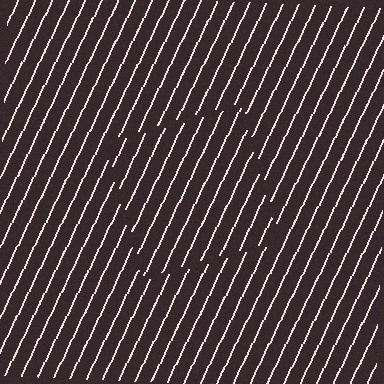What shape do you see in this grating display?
An illusory square. The interior of the shape contains the same grating, shifted by half a period — the contour is defined by the phase discontinuity where line-ends from the inner and outer gratings abut.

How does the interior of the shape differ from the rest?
The interior of the shape contains the same grating, shifted by half a period — the contour is defined by the phase discontinuity where line-ends from the inner and outer gratings abut.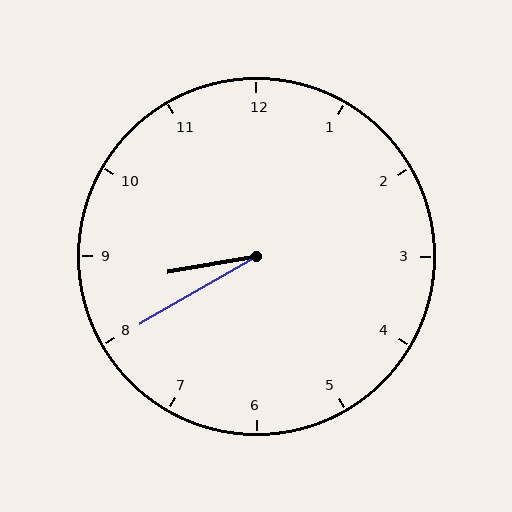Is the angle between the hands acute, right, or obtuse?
It is acute.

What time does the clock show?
8:40.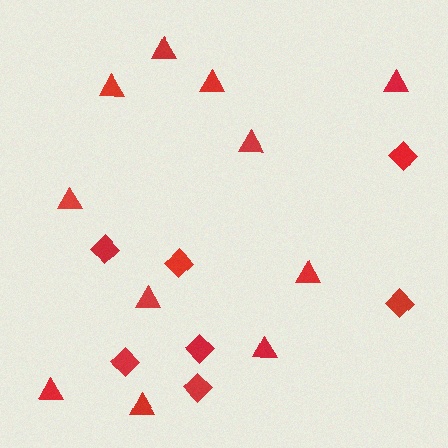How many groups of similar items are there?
There are 2 groups: one group of diamonds (7) and one group of triangles (11).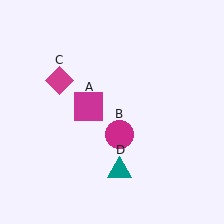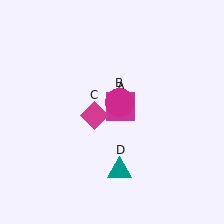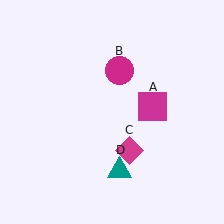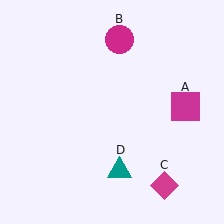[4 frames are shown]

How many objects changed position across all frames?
3 objects changed position: magenta square (object A), magenta circle (object B), magenta diamond (object C).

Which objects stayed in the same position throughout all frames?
Teal triangle (object D) remained stationary.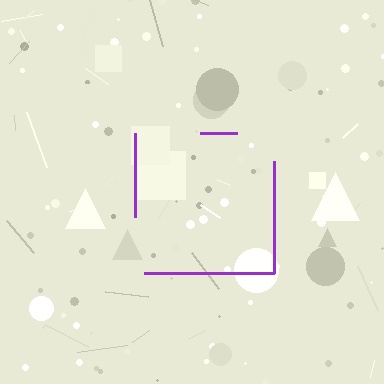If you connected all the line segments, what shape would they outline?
They would outline a square.